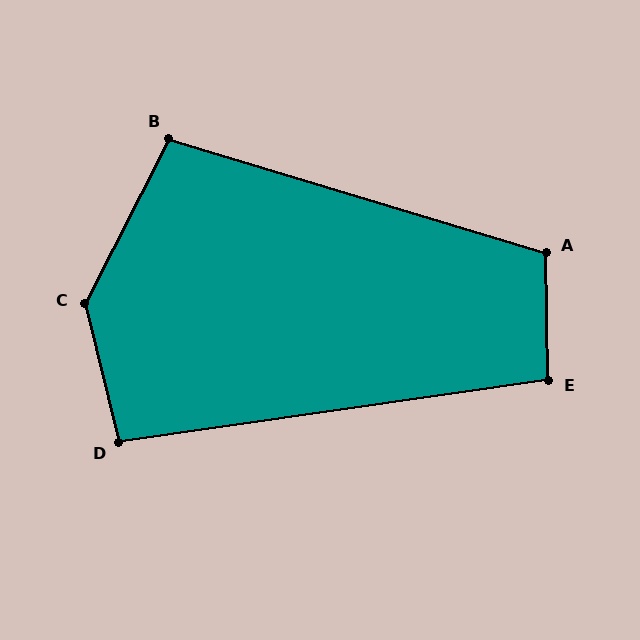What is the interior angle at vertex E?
Approximately 97 degrees (obtuse).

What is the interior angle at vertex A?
Approximately 108 degrees (obtuse).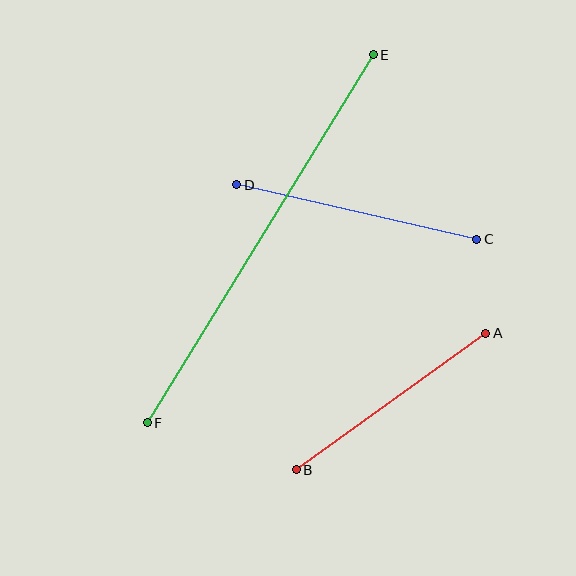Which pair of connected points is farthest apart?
Points E and F are farthest apart.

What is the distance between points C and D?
The distance is approximately 246 pixels.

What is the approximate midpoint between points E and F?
The midpoint is at approximately (260, 239) pixels.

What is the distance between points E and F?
The distance is approximately 432 pixels.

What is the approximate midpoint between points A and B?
The midpoint is at approximately (391, 401) pixels.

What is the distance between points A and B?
The distance is approximately 233 pixels.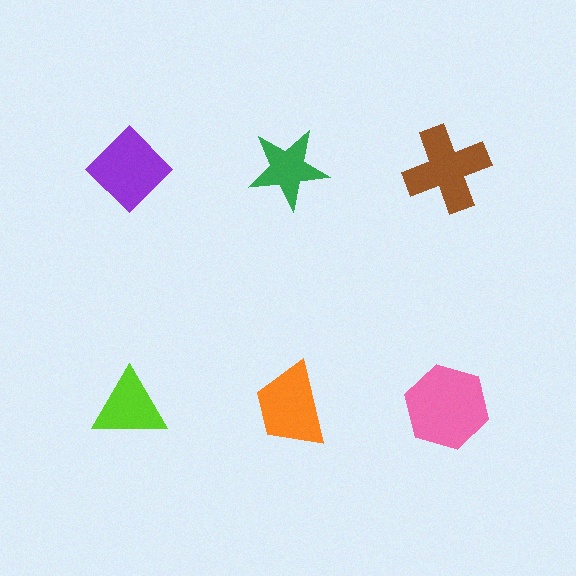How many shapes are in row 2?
3 shapes.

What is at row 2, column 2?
An orange trapezoid.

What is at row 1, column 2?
A green star.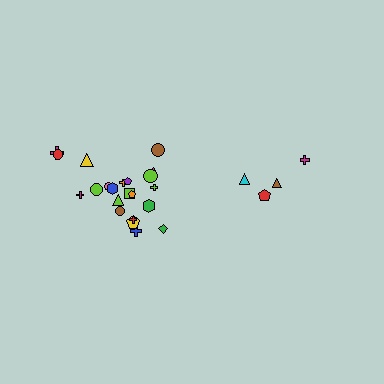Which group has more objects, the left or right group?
The left group.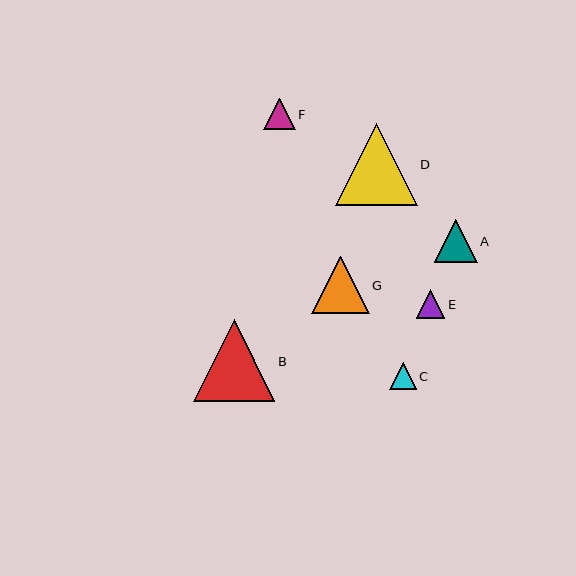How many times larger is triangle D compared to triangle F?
Triangle D is approximately 2.6 times the size of triangle F.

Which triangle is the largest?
Triangle D is the largest with a size of approximately 82 pixels.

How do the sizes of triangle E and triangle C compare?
Triangle E and triangle C are approximately the same size.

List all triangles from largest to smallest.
From largest to smallest: D, B, G, A, F, E, C.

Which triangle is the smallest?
Triangle C is the smallest with a size of approximately 26 pixels.